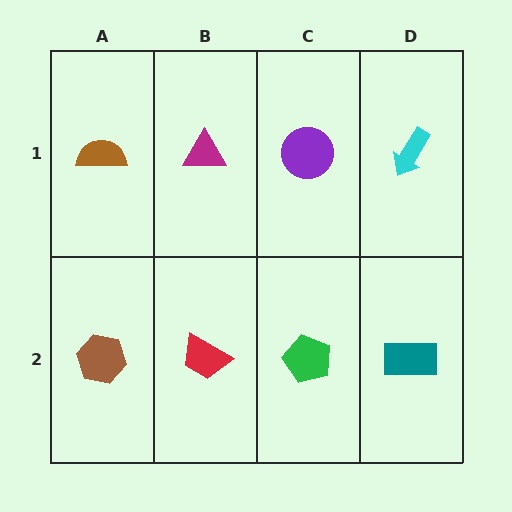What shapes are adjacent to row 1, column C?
A green pentagon (row 2, column C), a magenta triangle (row 1, column B), a cyan arrow (row 1, column D).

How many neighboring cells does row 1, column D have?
2.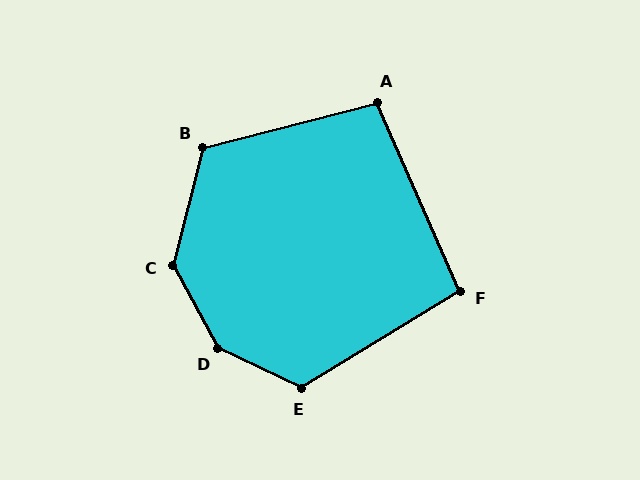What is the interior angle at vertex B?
Approximately 119 degrees (obtuse).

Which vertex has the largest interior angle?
D, at approximately 143 degrees.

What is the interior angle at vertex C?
Approximately 138 degrees (obtuse).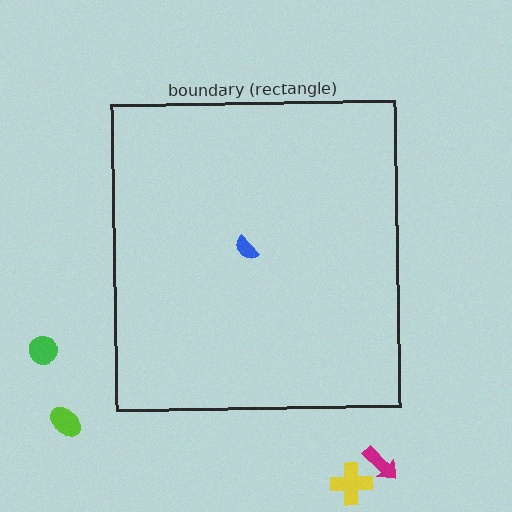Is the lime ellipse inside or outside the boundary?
Outside.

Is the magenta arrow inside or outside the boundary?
Outside.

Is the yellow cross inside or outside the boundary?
Outside.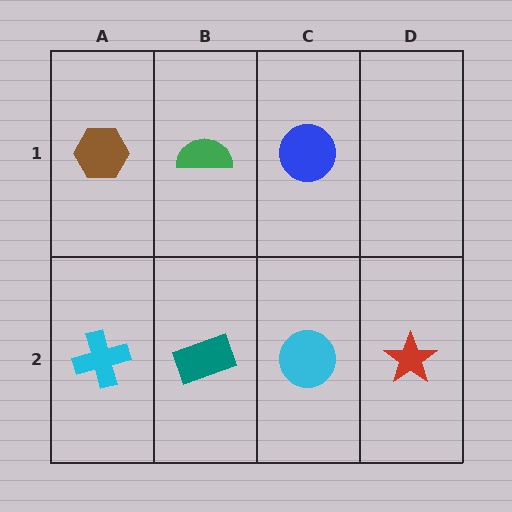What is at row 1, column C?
A blue circle.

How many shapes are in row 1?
3 shapes.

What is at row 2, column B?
A teal rectangle.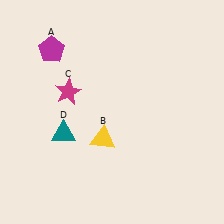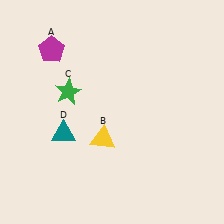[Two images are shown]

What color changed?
The star (C) changed from magenta in Image 1 to green in Image 2.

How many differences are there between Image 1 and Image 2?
There is 1 difference between the two images.